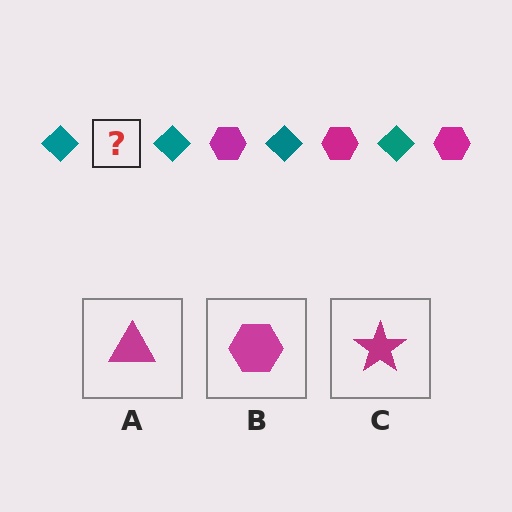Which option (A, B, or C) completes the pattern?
B.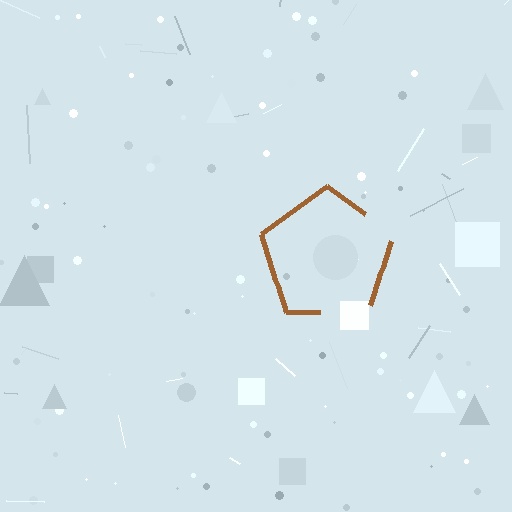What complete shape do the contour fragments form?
The contour fragments form a pentagon.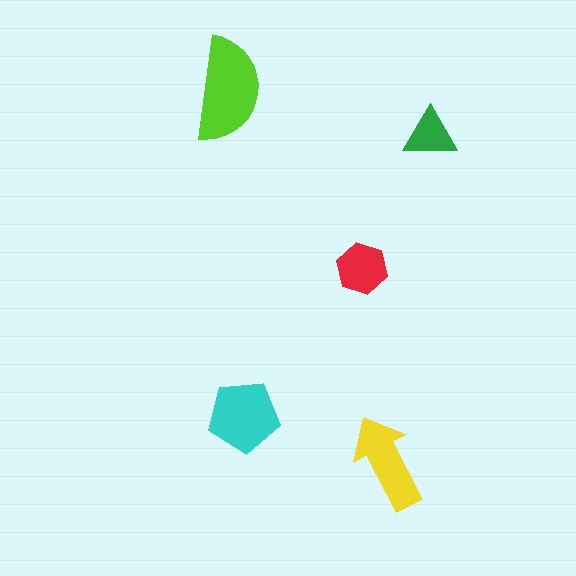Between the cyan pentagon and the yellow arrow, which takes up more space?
The cyan pentagon.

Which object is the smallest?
The green triangle.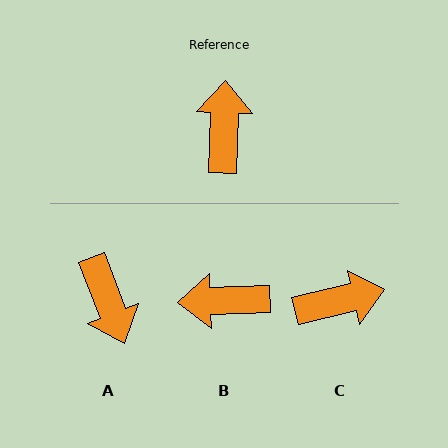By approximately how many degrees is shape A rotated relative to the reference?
Approximately 157 degrees clockwise.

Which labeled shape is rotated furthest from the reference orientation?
A, about 157 degrees away.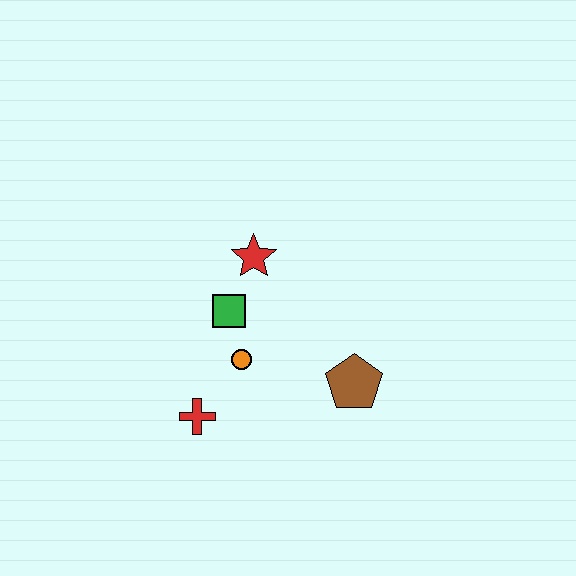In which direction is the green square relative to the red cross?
The green square is above the red cross.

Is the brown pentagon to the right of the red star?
Yes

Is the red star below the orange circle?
No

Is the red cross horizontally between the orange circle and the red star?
No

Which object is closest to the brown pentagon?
The orange circle is closest to the brown pentagon.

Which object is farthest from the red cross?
The red star is farthest from the red cross.